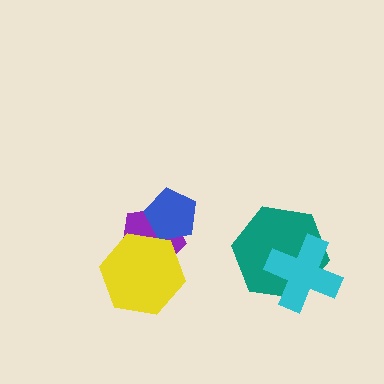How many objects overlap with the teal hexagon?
1 object overlaps with the teal hexagon.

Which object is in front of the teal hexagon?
The cyan cross is in front of the teal hexagon.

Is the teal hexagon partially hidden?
Yes, it is partially covered by another shape.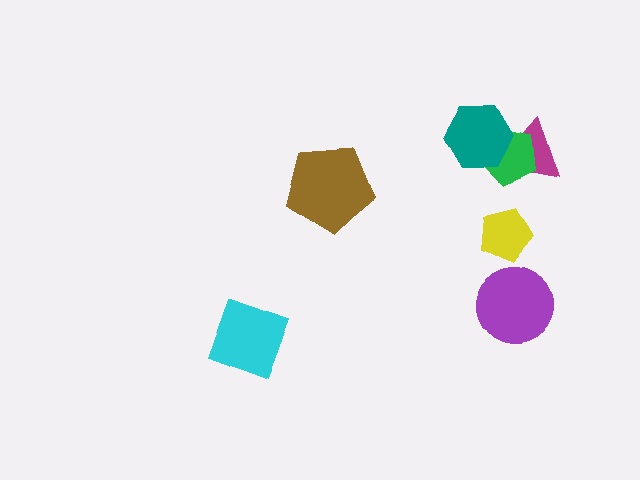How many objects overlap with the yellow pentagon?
0 objects overlap with the yellow pentagon.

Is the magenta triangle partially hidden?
Yes, it is partially covered by another shape.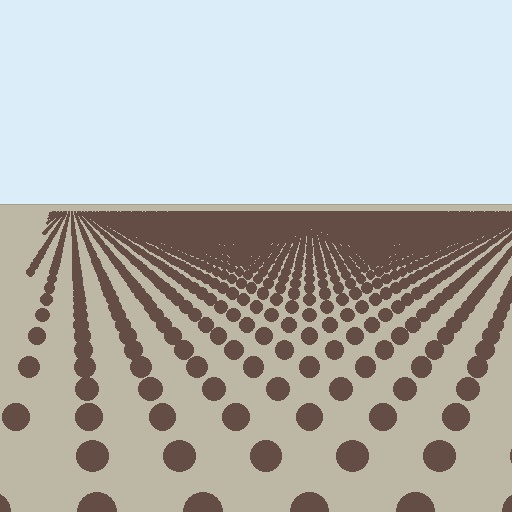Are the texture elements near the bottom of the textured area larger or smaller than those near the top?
Larger. Near the bottom, elements are closer to the viewer and appear at a bigger on-screen size.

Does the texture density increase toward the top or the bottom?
Density increases toward the top.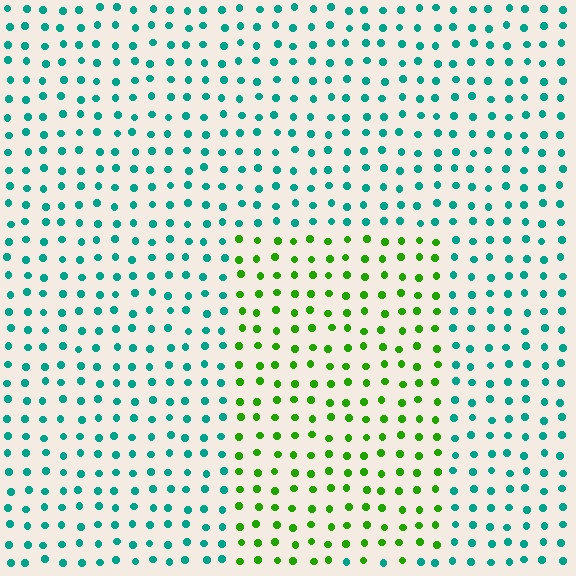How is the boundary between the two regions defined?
The boundary is defined purely by a slight shift in hue (about 63 degrees). Spacing, size, and orientation are identical on both sides.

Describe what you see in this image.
The image is filled with small teal elements in a uniform arrangement. A rectangle-shaped region is visible where the elements are tinted to a slightly different hue, forming a subtle color boundary.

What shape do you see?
I see a rectangle.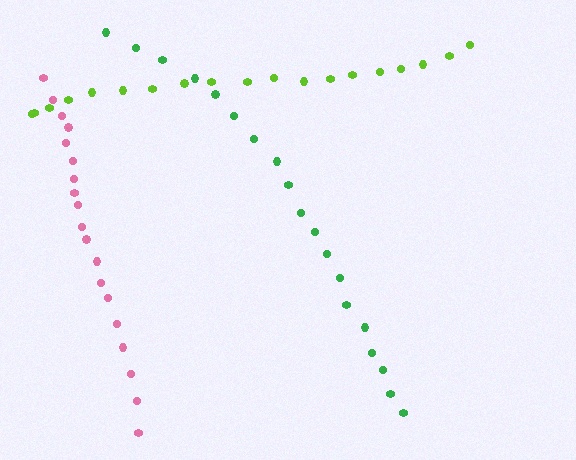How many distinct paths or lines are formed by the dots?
There are 3 distinct paths.